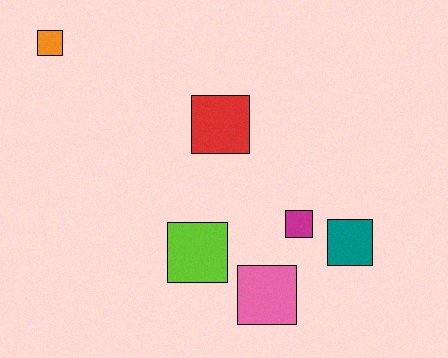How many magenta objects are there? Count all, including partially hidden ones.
There is 1 magenta object.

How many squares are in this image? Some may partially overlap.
There are 6 squares.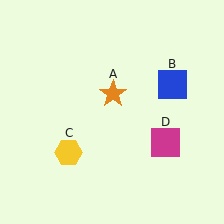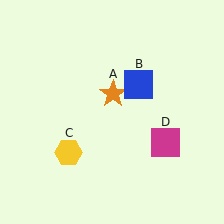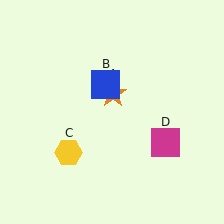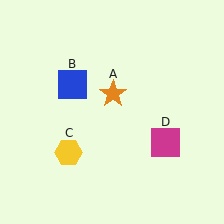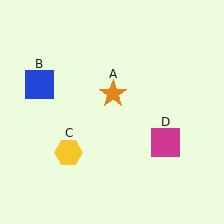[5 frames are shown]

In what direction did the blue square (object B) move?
The blue square (object B) moved left.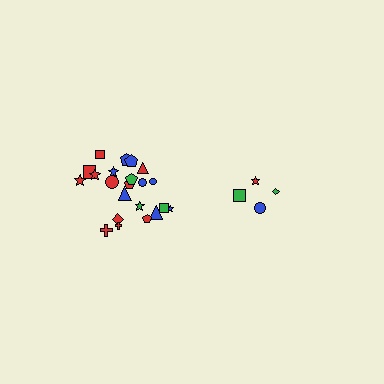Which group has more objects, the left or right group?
The left group.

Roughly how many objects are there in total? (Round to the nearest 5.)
Roughly 25 objects in total.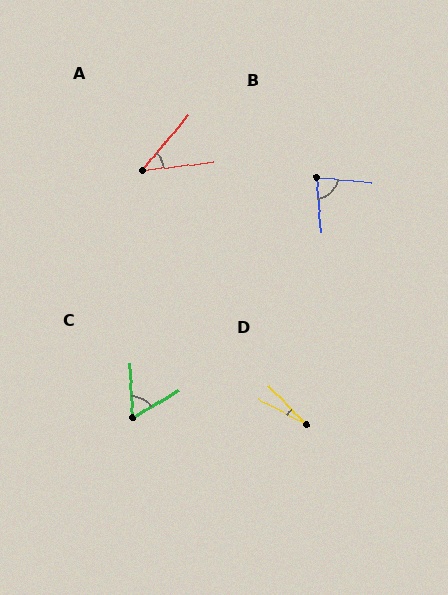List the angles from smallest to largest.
D (18°), A (43°), C (62°), B (80°).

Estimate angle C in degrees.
Approximately 62 degrees.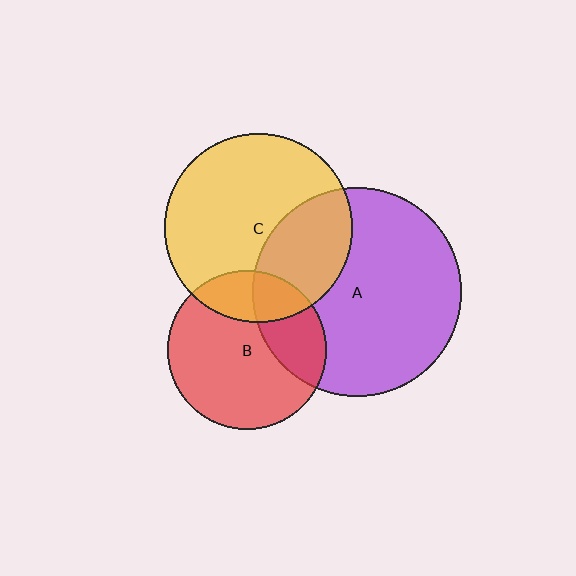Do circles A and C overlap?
Yes.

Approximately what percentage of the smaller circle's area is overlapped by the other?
Approximately 35%.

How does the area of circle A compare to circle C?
Approximately 1.2 times.